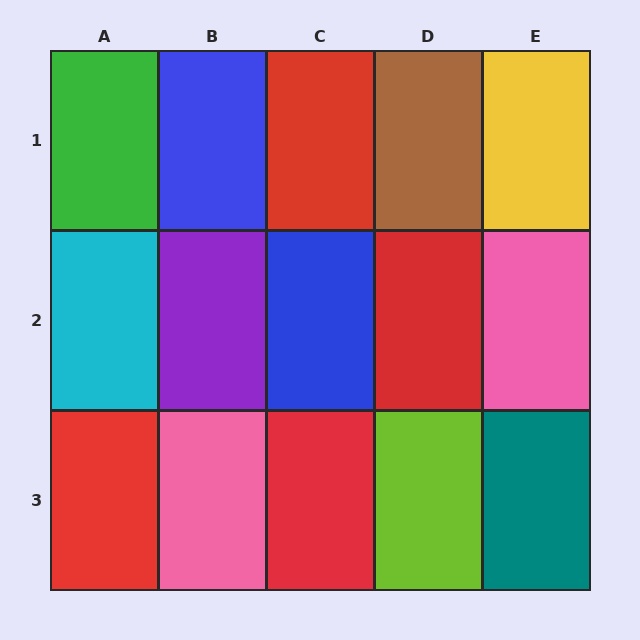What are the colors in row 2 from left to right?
Cyan, purple, blue, red, pink.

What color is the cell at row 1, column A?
Green.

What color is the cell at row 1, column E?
Yellow.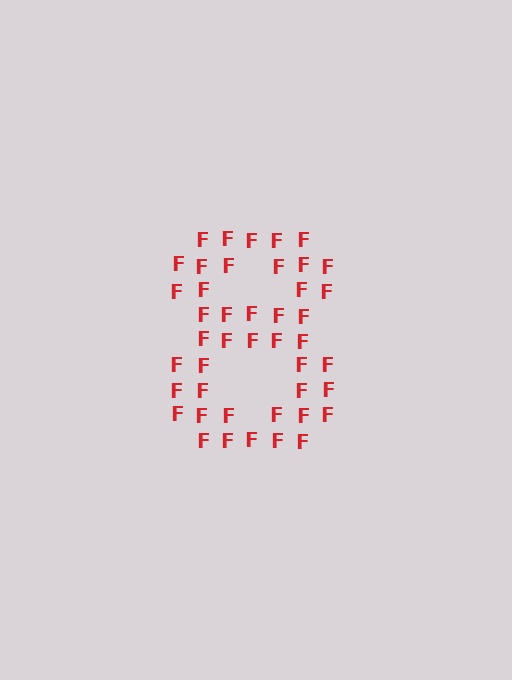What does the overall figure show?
The overall figure shows the digit 8.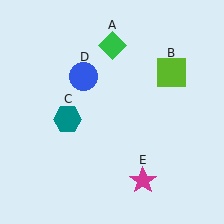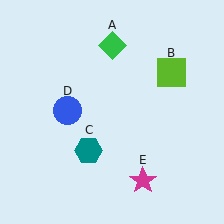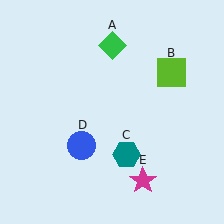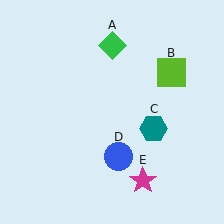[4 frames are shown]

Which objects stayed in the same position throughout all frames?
Green diamond (object A) and lime square (object B) and magenta star (object E) remained stationary.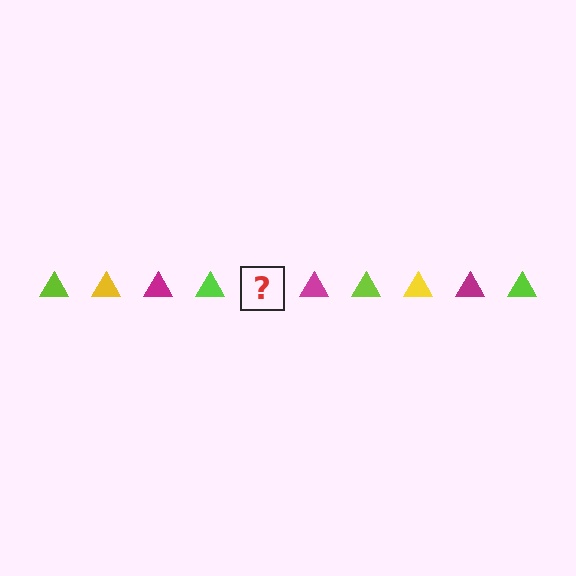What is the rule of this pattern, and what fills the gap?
The rule is that the pattern cycles through lime, yellow, magenta triangles. The gap should be filled with a yellow triangle.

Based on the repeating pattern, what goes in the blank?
The blank should be a yellow triangle.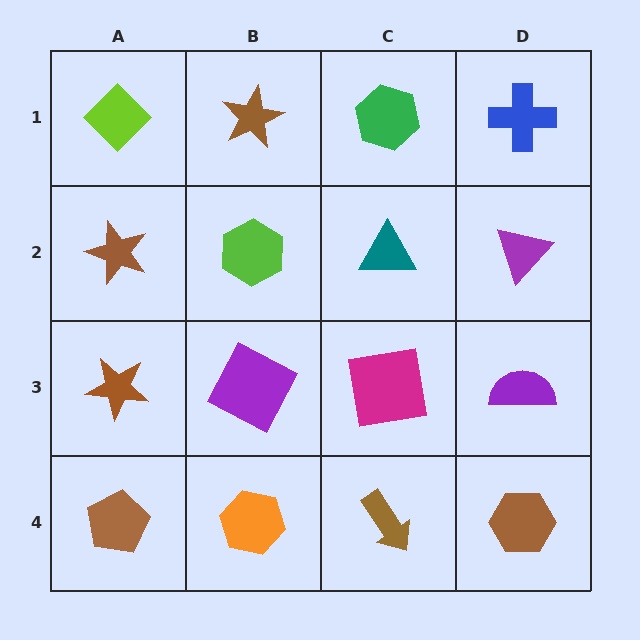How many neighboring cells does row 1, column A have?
2.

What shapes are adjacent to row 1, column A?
A brown star (row 2, column A), a brown star (row 1, column B).